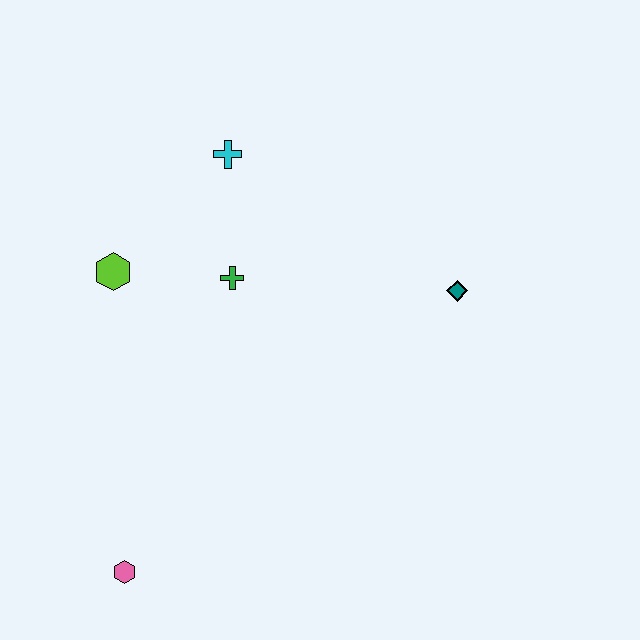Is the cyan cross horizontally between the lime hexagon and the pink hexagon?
No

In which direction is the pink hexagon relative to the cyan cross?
The pink hexagon is below the cyan cross.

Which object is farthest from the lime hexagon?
The teal diamond is farthest from the lime hexagon.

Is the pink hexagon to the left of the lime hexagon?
No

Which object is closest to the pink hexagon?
The lime hexagon is closest to the pink hexagon.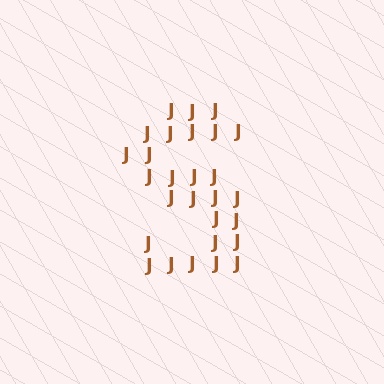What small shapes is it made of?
It is made of small letter J's.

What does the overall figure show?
The overall figure shows the letter S.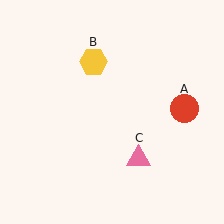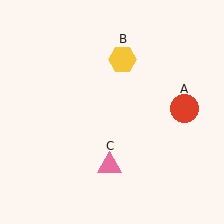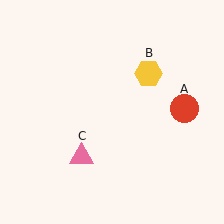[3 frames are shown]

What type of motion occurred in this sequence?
The yellow hexagon (object B), pink triangle (object C) rotated clockwise around the center of the scene.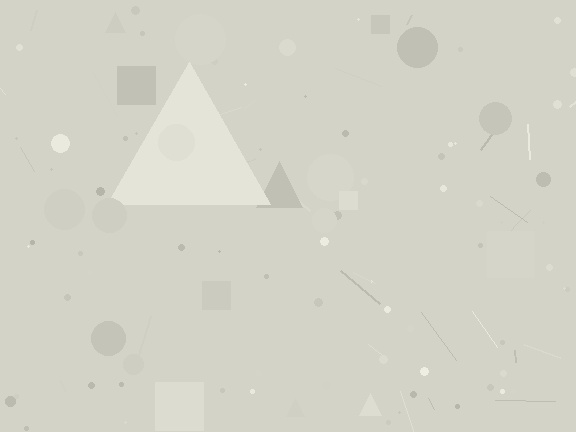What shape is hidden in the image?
A triangle is hidden in the image.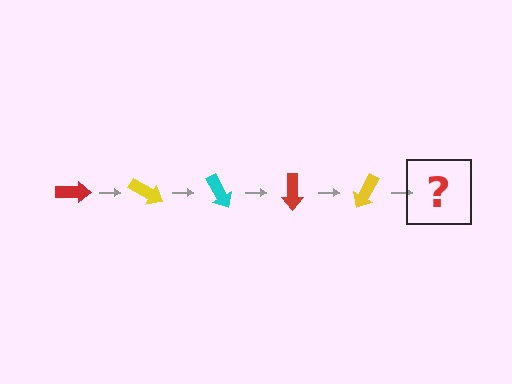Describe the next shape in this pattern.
It should be a cyan arrow, rotated 150 degrees from the start.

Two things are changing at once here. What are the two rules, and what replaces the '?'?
The two rules are that it rotates 30 degrees each step and the color cycles through red, yellow, and cyan. The '?' should be a cyan arrow, rotated 150 degrees from the start.